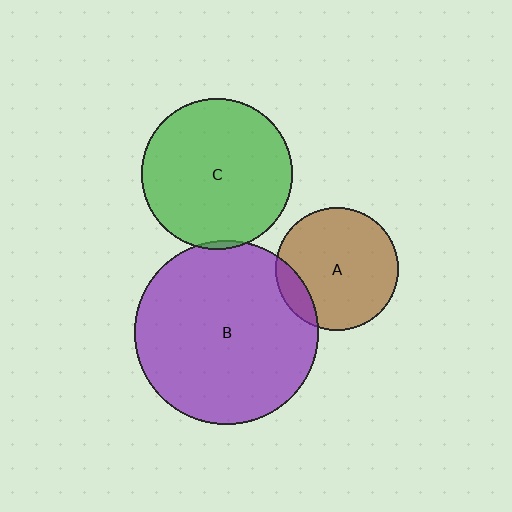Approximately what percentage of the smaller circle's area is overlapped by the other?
Approximately 15%.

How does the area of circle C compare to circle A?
Approximately 1.5 times.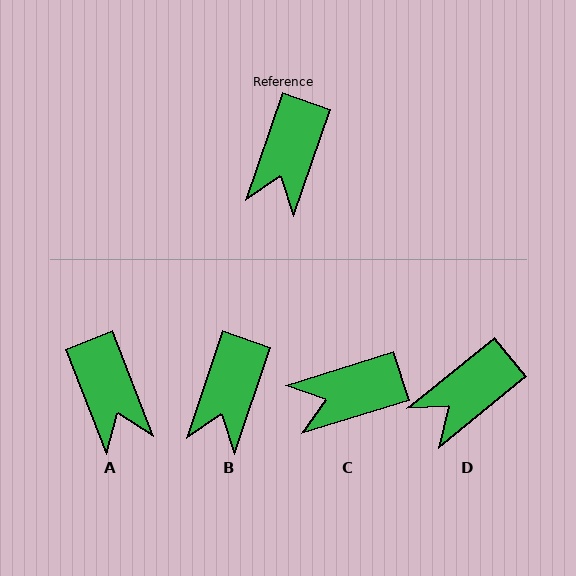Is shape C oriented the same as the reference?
No, it is off by about 54 degrees.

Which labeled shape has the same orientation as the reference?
B.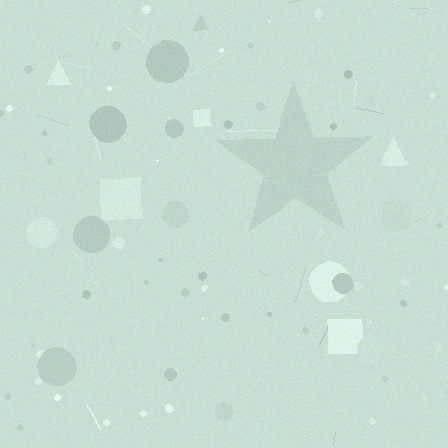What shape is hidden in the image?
A star is hidden in the image.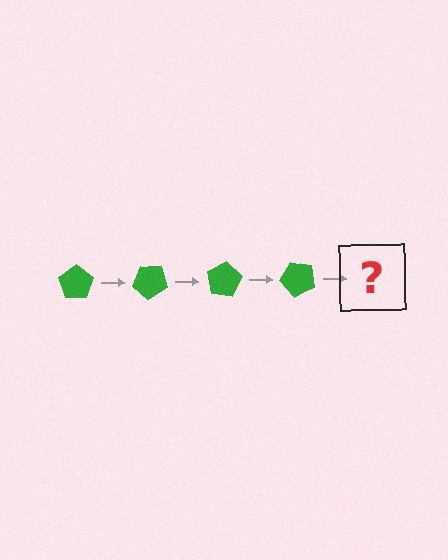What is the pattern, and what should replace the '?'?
The pattern is that the pentagon rotates 40 degrees each step. The '?' should be a green pentagon rotated 160 degrees.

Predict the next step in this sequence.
The next step is a green pentagon rotated 160 degrees.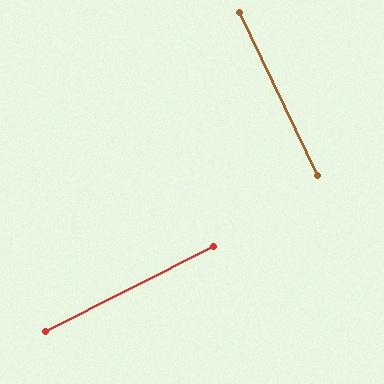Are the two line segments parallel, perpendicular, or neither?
Perpendicular — they meet at approximately 89°.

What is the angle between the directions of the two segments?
Approximately 89 degrees.